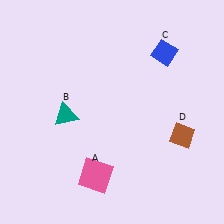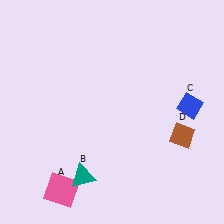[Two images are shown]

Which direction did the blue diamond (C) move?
The blue diamond (C) moved down.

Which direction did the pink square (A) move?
The pink square (A) moved left.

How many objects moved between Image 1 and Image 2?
3 objects moved between the two images.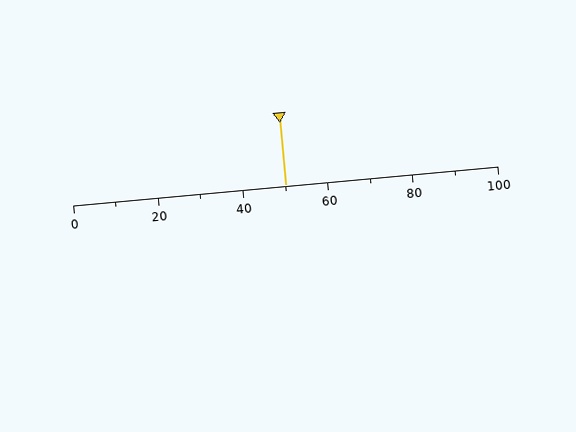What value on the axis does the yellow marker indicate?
The marker indicates approximately 50.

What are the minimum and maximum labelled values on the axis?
The axis runs from 0 to 100.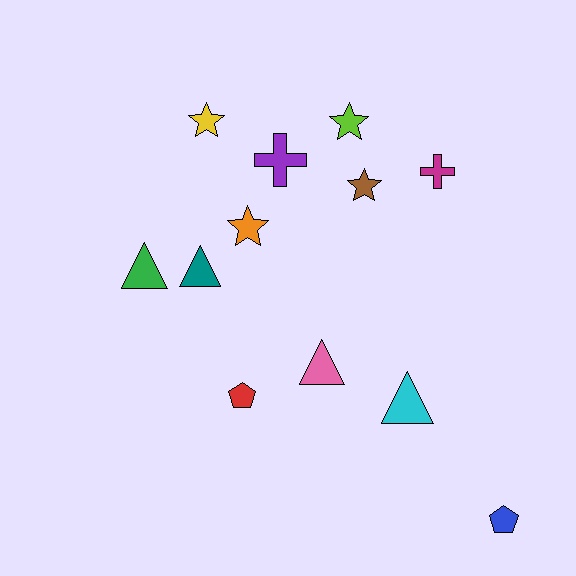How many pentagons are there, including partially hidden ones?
There are 2 pentagons.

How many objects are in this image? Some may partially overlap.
There are 12 objects.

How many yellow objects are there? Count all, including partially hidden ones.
There is 1 yellow object.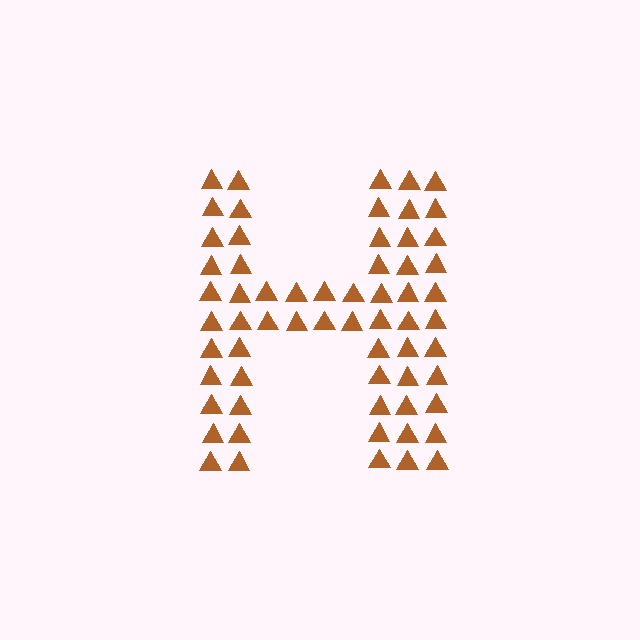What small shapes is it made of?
It is made of small triangles.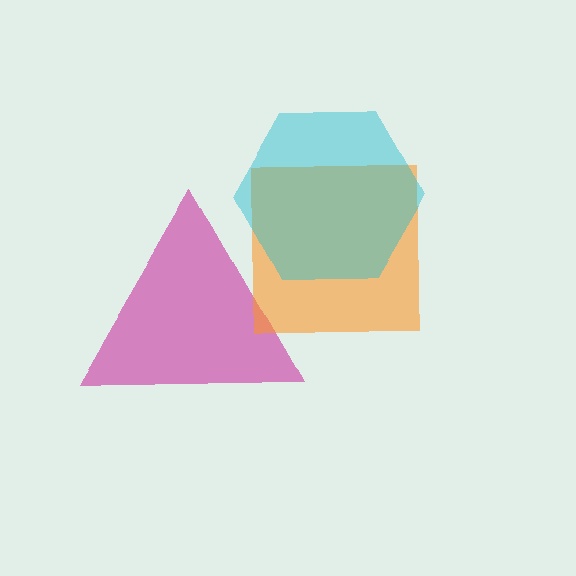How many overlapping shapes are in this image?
There are 3 overlapping shapes in the image.